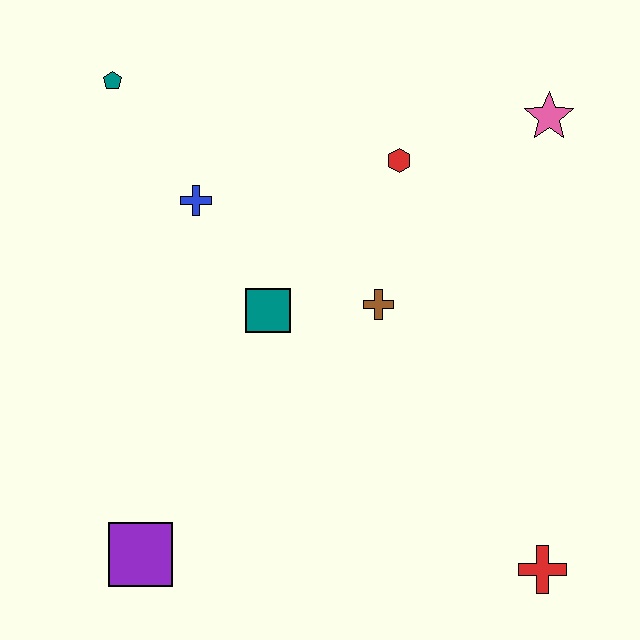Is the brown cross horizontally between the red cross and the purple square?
Yes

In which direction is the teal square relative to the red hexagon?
The teal square is below the red hexagon.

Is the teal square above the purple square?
Yes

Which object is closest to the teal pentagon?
The blue cross is closest to the teal pentagon.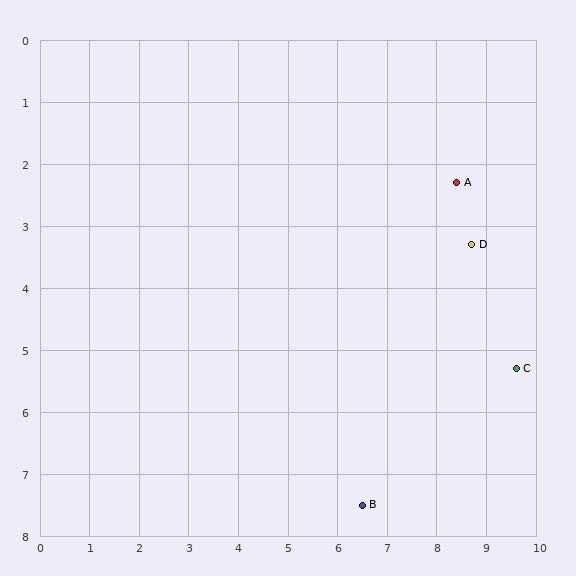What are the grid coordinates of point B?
Point B is at approximately (6.5, 7.5).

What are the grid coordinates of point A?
Point A is at approximately (8.4, 2.3).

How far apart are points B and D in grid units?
Points B and D are about 4.7 grid units apart.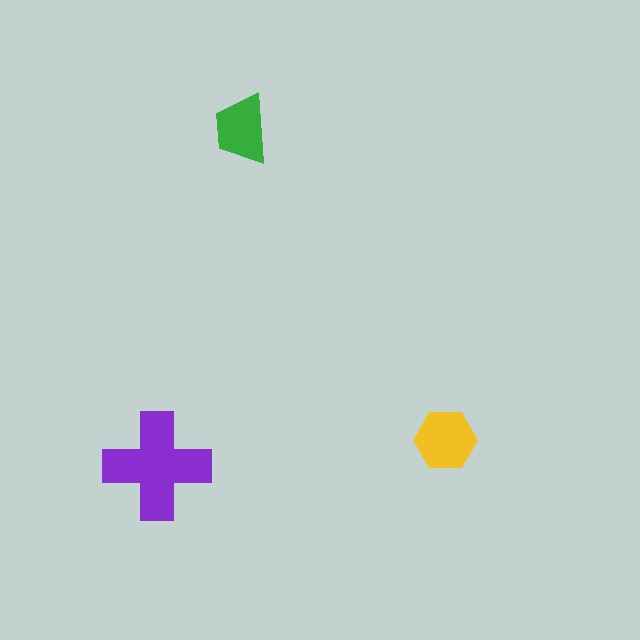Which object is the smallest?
The green trapezoid.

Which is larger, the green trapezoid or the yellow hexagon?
The yellow hexagon.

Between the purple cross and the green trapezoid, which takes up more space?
The purple cross.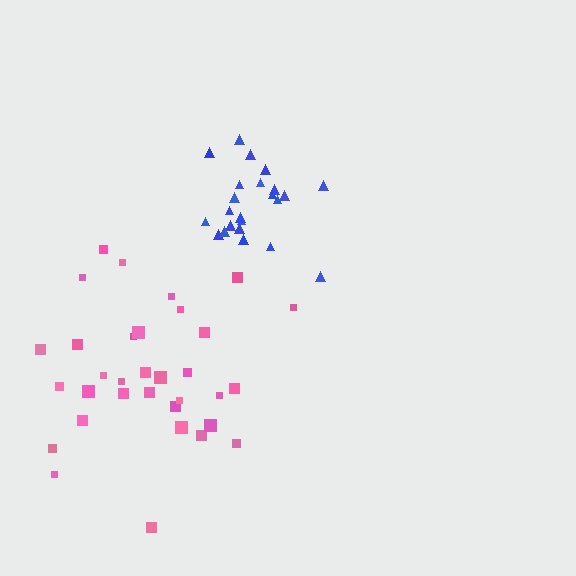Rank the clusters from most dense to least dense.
blue, pink.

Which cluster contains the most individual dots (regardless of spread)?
Pink (33).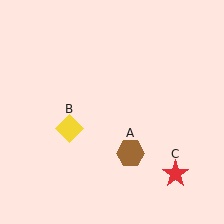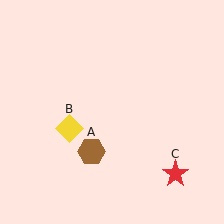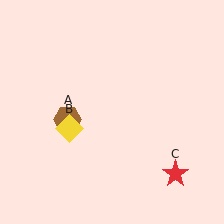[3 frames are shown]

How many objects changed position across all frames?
1 object changed position: brown hexagon (object A).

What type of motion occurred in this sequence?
The brown hexagon (object A) rotated clockwise around the center of the scene.